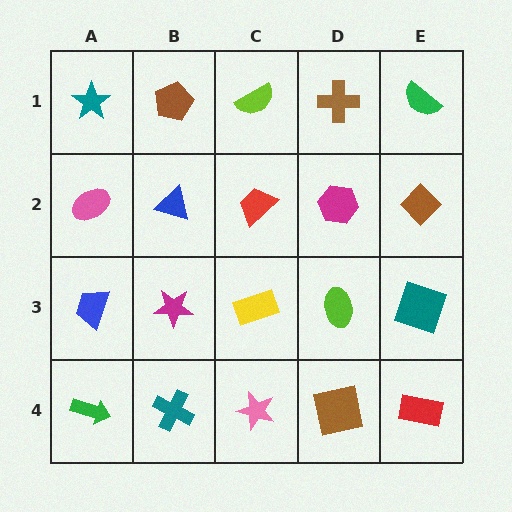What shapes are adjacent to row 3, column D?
A magenta hexagon (row 2, column D), a brown square (row 4, column D), a yellow rectangle (row 3, column C), a teal square (row 3, column E).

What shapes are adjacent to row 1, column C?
A red trapezoid (row 2, column C), a brown pentagon (row 1, column B), a brown cross (row 1, column D).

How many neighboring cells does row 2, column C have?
4.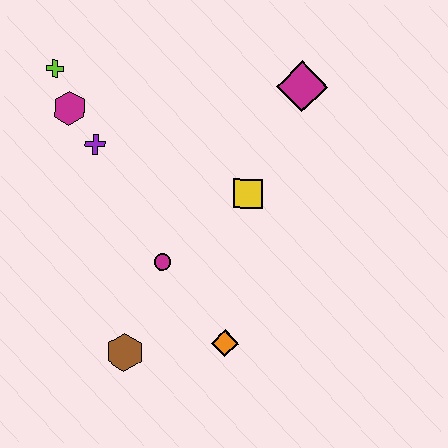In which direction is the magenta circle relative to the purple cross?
The magenta circle is below the purple cross.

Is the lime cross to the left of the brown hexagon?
Yes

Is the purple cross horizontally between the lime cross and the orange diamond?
Yes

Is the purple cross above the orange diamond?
Yes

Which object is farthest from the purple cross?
The orange diamond is farthest from the purple cross.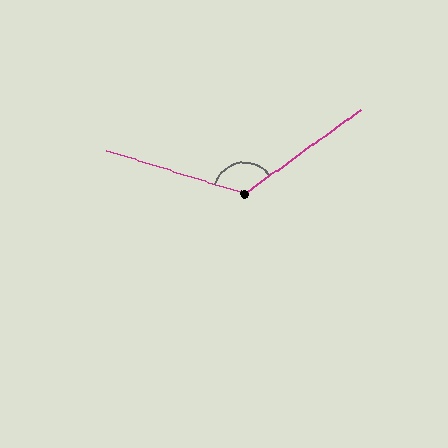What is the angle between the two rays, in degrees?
Approximately 127 degrees.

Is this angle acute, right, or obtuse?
It is obtuse.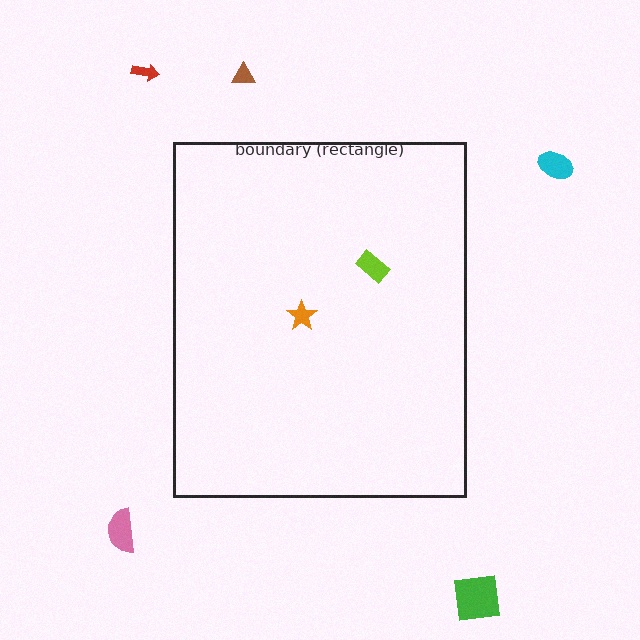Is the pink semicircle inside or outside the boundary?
Outside.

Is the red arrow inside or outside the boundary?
Outside.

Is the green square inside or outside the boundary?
Outside.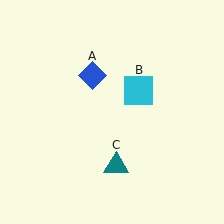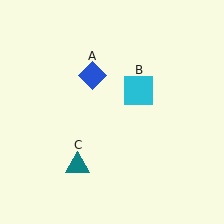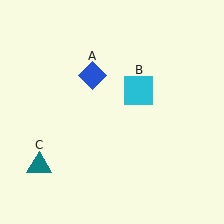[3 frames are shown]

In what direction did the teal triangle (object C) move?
The teal triangle (object C) moved left.